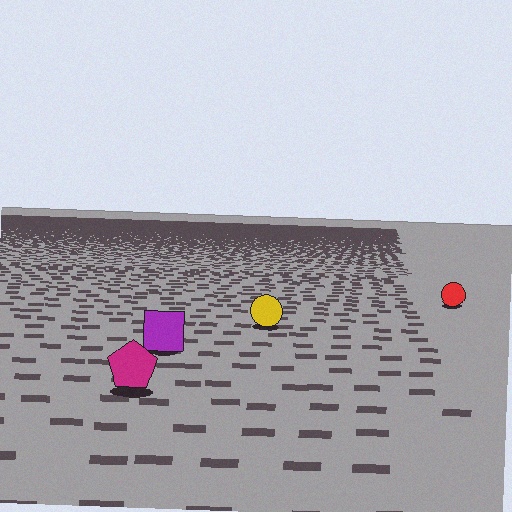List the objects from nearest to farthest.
From nearest to farthest: the magenta pentagon, the purple square, the yellow circle, the red circle.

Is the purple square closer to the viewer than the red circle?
Yes. The purple square is closer — you can tell from the texture gradient: the ground texture is coarser near it.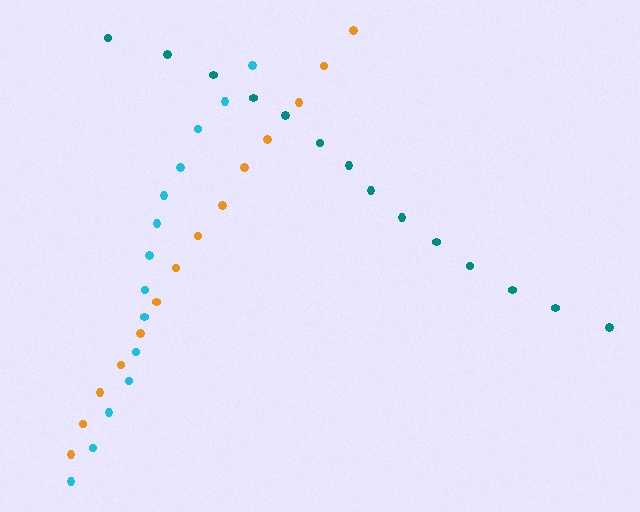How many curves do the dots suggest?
There are 3 distinct paths.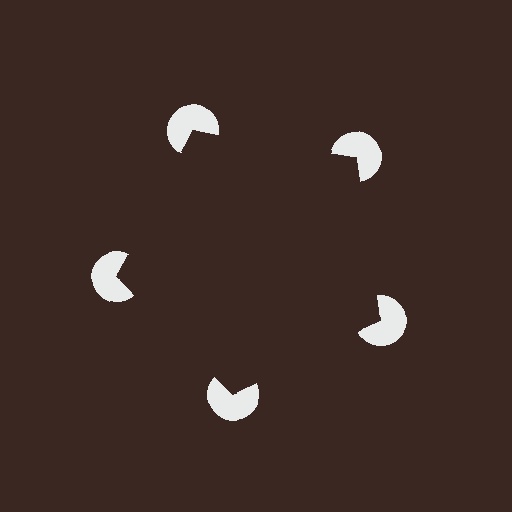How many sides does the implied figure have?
5 sides.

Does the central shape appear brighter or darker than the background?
It typically appears slightly darker than the background, even though no actual brightness change is drawn.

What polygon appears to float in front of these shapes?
An illusory pentagon — its edges are inferred from the aligned wedge cuts in the pac-man discs, not physically drawn.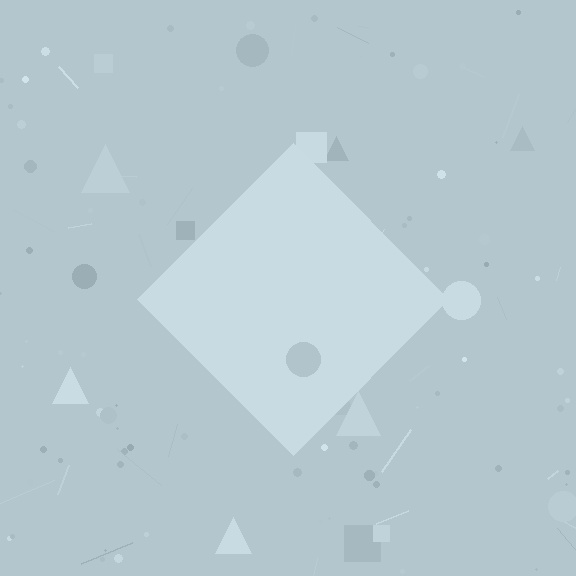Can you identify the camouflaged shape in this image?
The camouflaged shape is a diamond.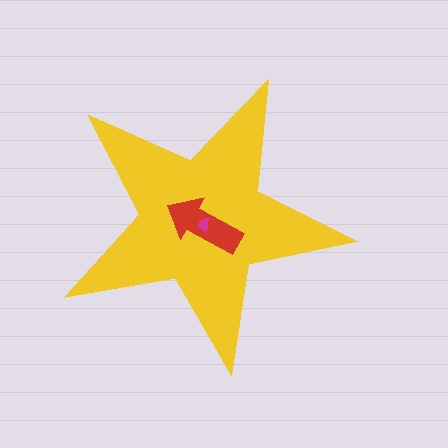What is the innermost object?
The magenta trapezoid.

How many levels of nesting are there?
3.